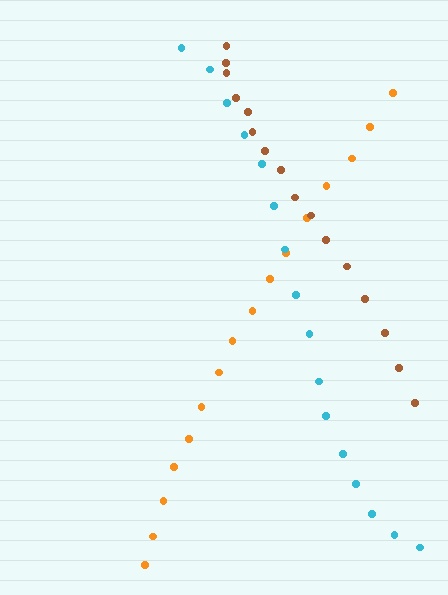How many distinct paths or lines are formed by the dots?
There are 3 distinct paths.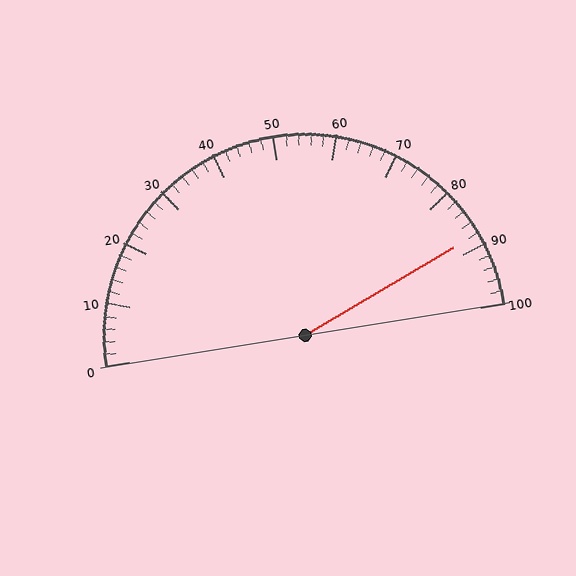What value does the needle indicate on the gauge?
The needle indicates approximately 88.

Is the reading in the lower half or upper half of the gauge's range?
The reading is in the upper half of the range (0 to 100).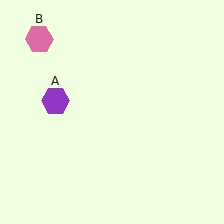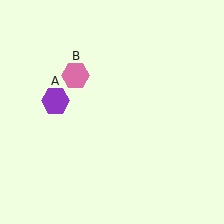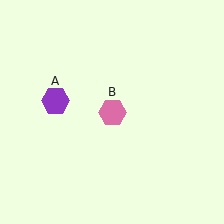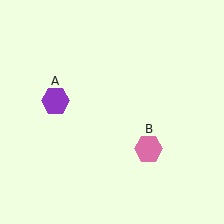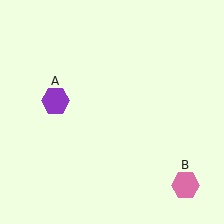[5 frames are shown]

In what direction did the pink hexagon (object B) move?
The pink hexagon (object B) moved down and to the right.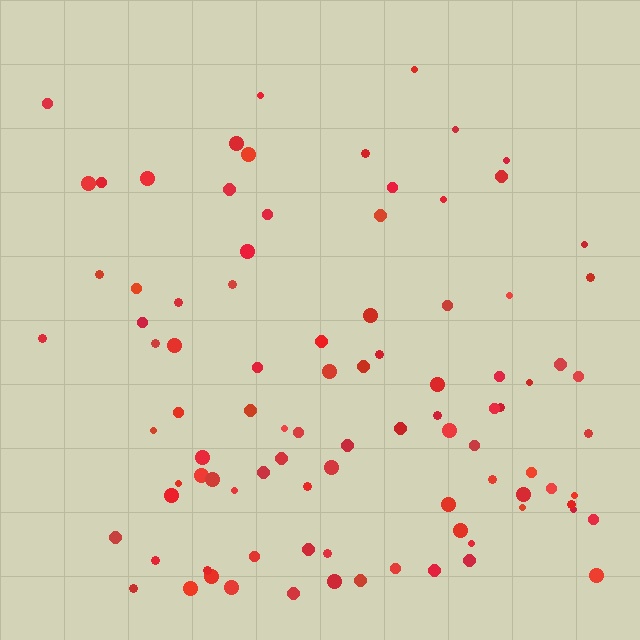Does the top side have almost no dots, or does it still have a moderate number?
Still a moderate number, just noticeably fewer than the bottom.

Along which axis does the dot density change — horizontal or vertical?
Vertical.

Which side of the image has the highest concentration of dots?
The bottom.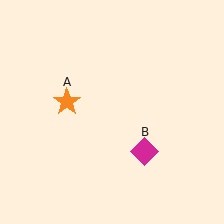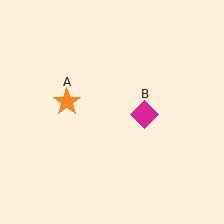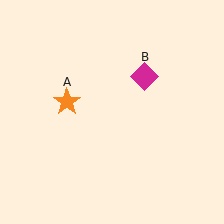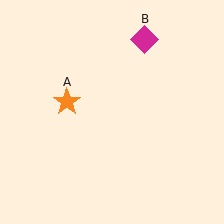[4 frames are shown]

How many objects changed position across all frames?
1 object changed position: magenta diamond (object B).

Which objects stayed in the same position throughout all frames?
Orange star (object A) remained stationary.